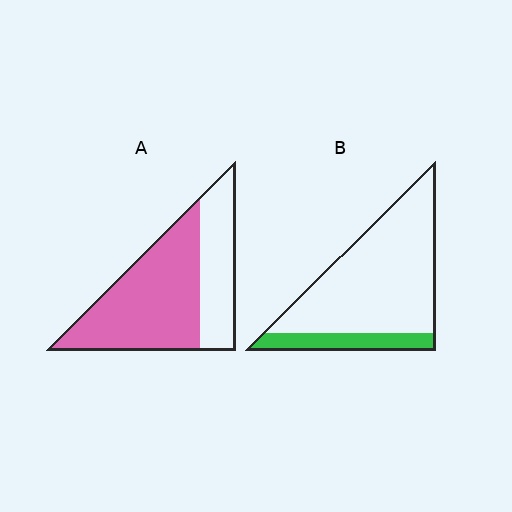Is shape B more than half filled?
No.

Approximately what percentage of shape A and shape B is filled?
A is approximately 65% and B is approximately 20%.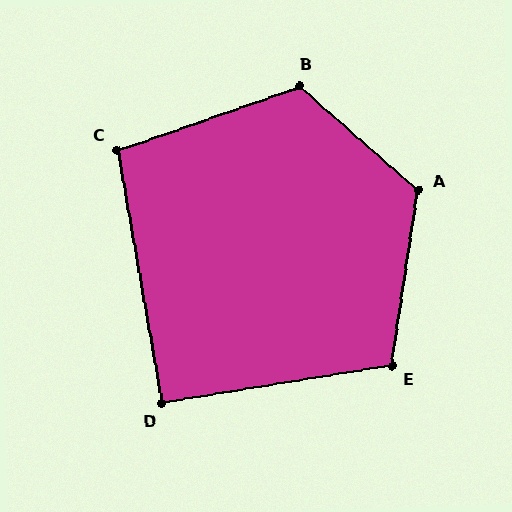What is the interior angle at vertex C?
Approximately 99 degrees (obtuse).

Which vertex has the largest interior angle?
A, at approximately 123 degrees.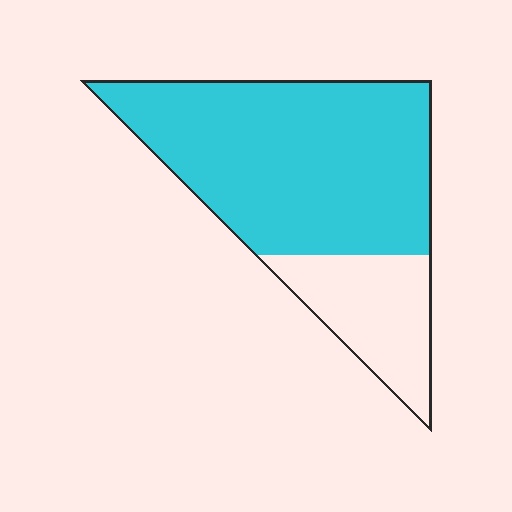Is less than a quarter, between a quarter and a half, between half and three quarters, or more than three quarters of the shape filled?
Between half and three quarters.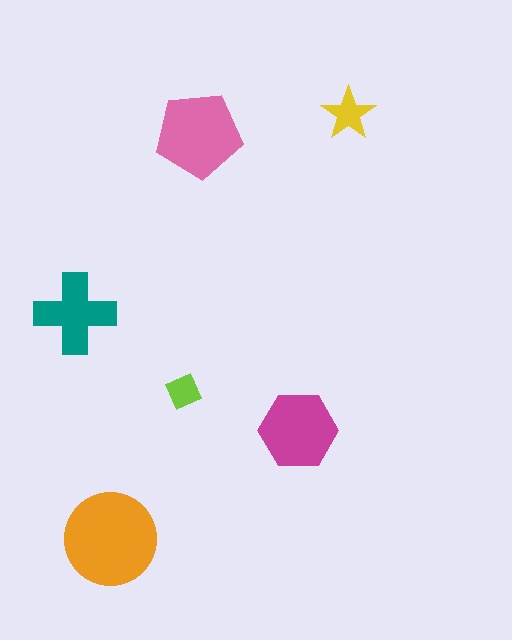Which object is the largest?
The orange circle.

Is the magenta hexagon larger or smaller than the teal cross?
Larger.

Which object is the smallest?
The lime diamond.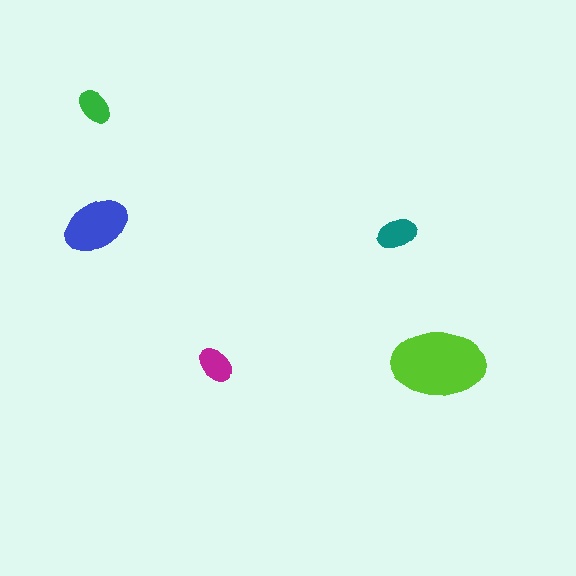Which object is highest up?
The green ellipse is topmost.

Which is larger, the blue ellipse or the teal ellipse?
The blue one.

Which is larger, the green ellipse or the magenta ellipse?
The magenta one.